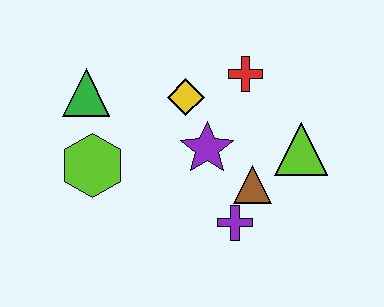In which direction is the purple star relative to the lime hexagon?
The purple star is to the right of the lime hexagon.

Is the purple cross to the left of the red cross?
Yes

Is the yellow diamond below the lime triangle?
No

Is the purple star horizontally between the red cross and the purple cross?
No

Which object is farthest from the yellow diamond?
The purple cross is farthest from the yellow diamond.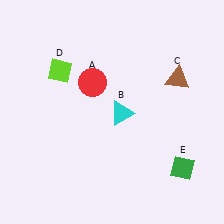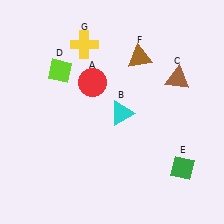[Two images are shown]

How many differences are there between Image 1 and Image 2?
There are 2 differences between the two images.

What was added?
A brown triangle (F), a yellow cross (G) were added in Image 2.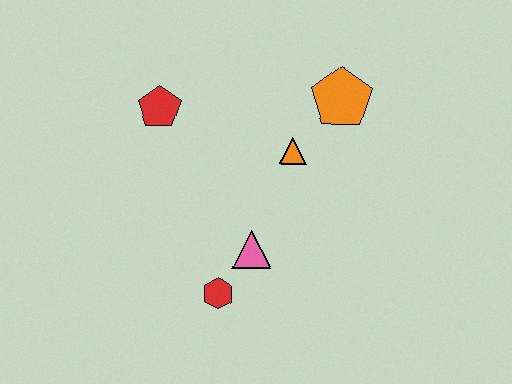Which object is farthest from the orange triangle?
The red hexagon is farthest from the orange triangle.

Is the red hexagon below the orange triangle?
Yes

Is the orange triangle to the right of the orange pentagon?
No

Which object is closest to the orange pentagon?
The orange triangle is closest to the orange pentagon.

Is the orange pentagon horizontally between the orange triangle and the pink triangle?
No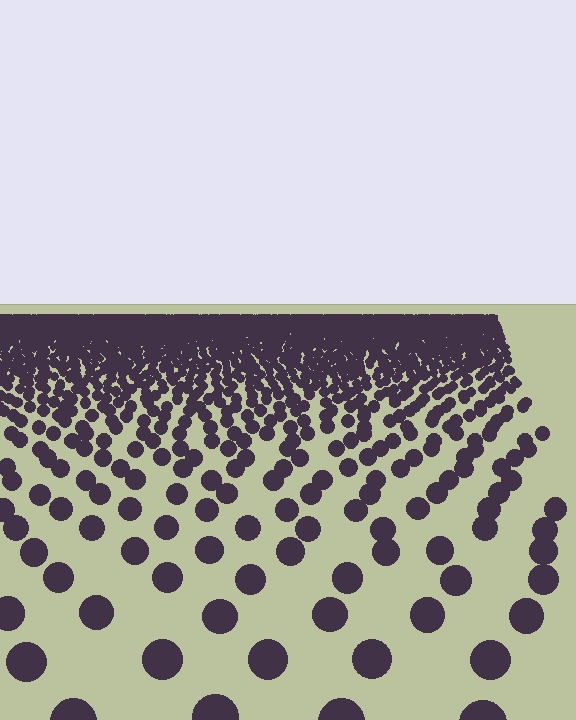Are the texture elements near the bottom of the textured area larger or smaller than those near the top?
Larger. Near the bottom, elements are closer to the viewer and appear at a bigger on-screen size.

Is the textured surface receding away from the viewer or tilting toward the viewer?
The surface is receding away from the viewer. Texture elements get smaller and denser toward the top.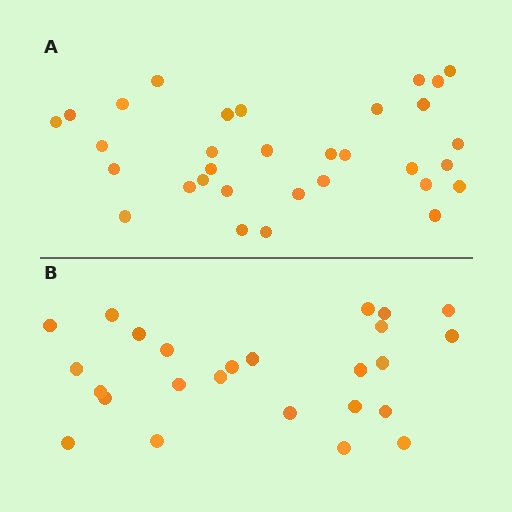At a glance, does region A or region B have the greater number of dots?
Region A (the top region) has more dots.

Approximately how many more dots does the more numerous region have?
Region A has roughly 8 or so more dots than region B.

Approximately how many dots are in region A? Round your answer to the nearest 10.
About 30 dots. (The exact count is 32, which rounds to 30.)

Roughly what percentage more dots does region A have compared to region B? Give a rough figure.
About 30% more.